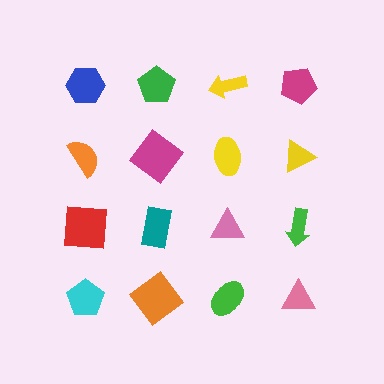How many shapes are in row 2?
4 shapes.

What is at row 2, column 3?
A yellow ellipse.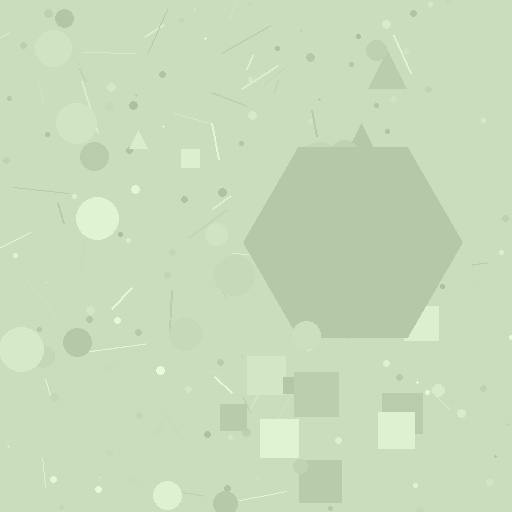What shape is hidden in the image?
A hexagon is hidden in the image.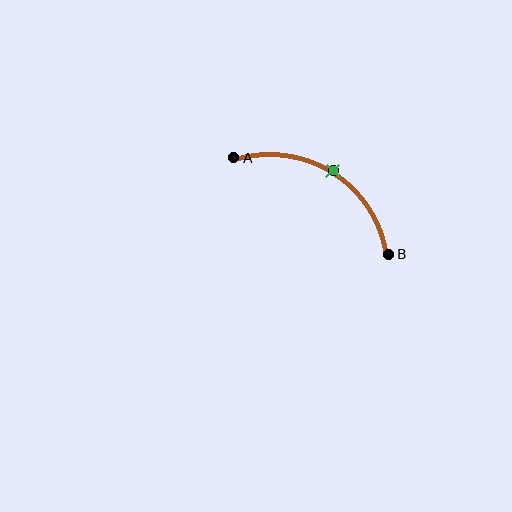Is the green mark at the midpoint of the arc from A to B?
Yes. The green mark lies on the arc at equal arc-length from both A and B — it is the arc midpoint.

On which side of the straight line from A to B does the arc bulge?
The arc bulges above the straight line connecting A and B.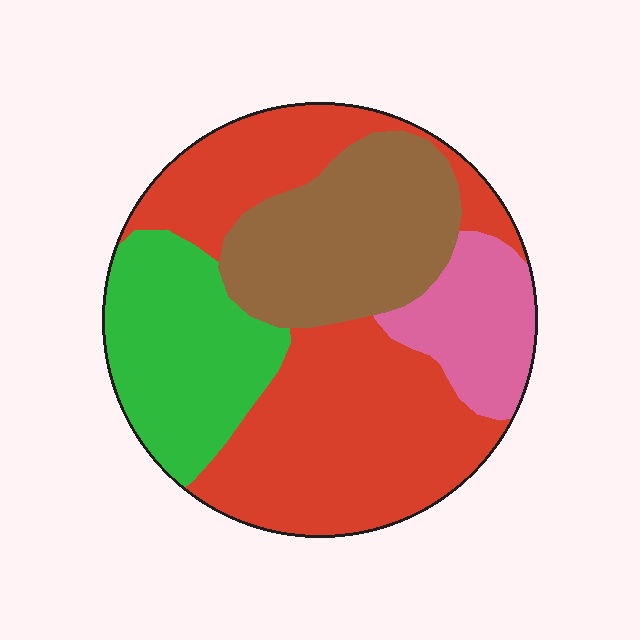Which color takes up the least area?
Pink, at roughly 10%.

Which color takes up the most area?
Red, at roughly 45%.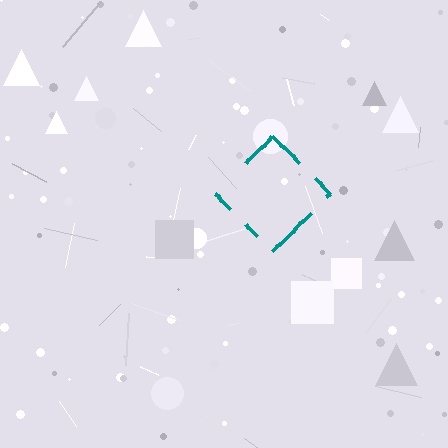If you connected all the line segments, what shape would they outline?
They would outline a diamond.